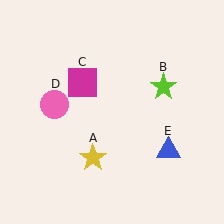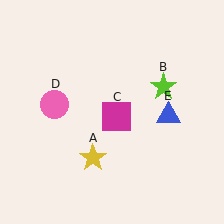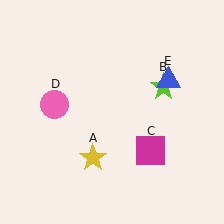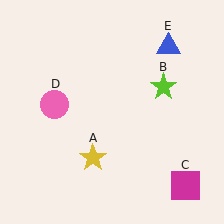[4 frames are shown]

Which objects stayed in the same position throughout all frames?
Yellow star (object A) and lime star (object B) and pink circle (object D) remained stationary.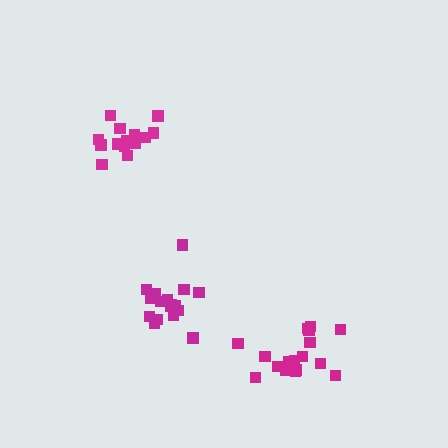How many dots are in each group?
Group 1: 19 dots, Group 2: 17 dots, Group 3: 17 dots (53 total).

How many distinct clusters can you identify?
There are 3 distinct clusters.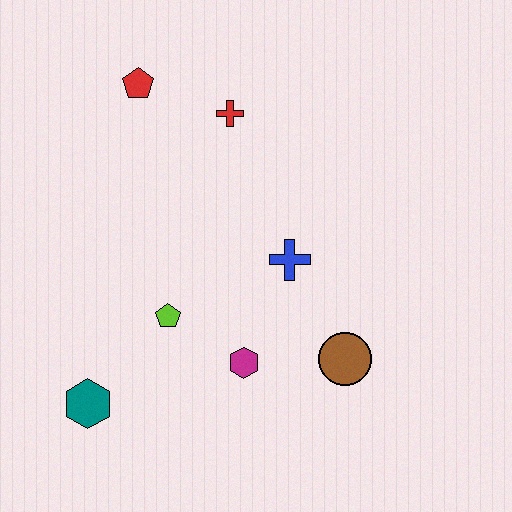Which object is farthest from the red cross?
The teal hexagon is farthest from the red cross.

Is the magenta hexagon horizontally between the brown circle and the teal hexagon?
Yes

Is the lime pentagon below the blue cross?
Yes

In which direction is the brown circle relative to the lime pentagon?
The brown circle is to the right of the lime pentagon.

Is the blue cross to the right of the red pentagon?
Yes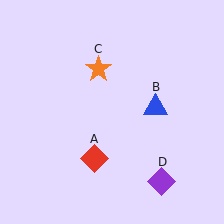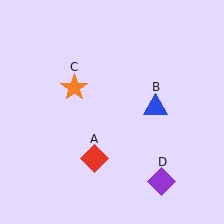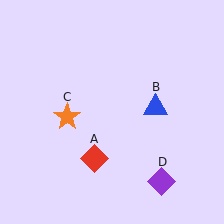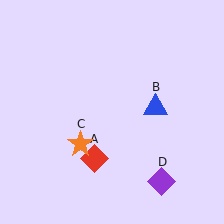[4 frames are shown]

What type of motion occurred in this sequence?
The orange star (object C) rotated counterclockwise around the center of the scene.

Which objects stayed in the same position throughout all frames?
Red diamond (object A) and blue triangle (object B) and purple diamond (object D) remained stationary.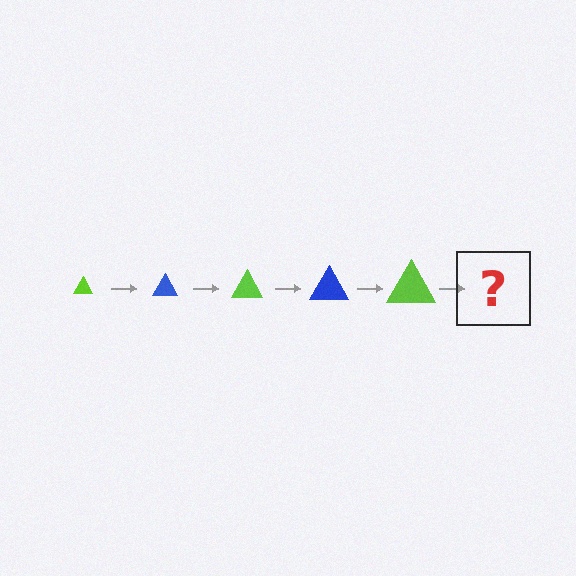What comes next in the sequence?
The next element should be a blue triangle, larger than the previous one.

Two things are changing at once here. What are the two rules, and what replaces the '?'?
The two rules are that the triangle grows larger each step and the color cycles through lime and blue. The '?' should be a blue triangle, larger than the previous one.